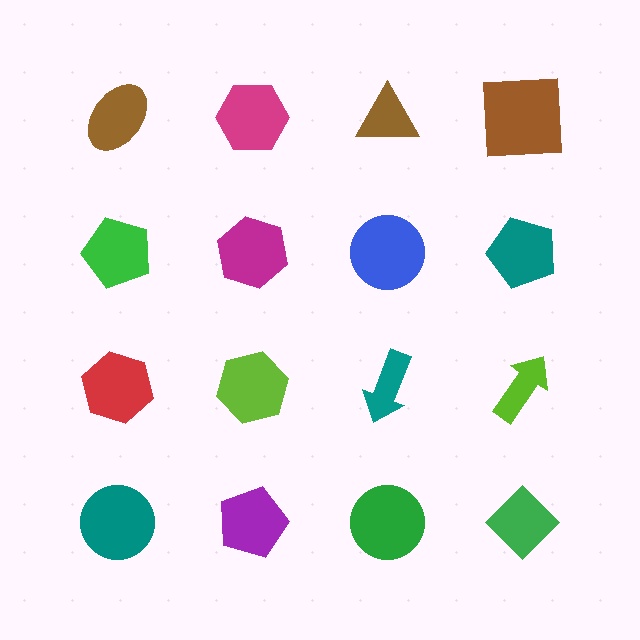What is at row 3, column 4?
A lime arrow.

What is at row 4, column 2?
A purple pentagon.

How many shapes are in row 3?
4 shapes.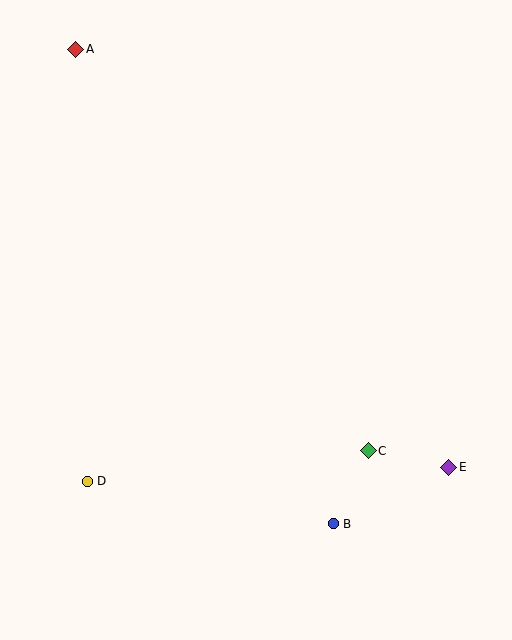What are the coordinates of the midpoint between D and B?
The midpoint between D and B is at (210, 502).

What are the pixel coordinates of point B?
Point B is at (333, 524).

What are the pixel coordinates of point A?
Point A is at (76, 49).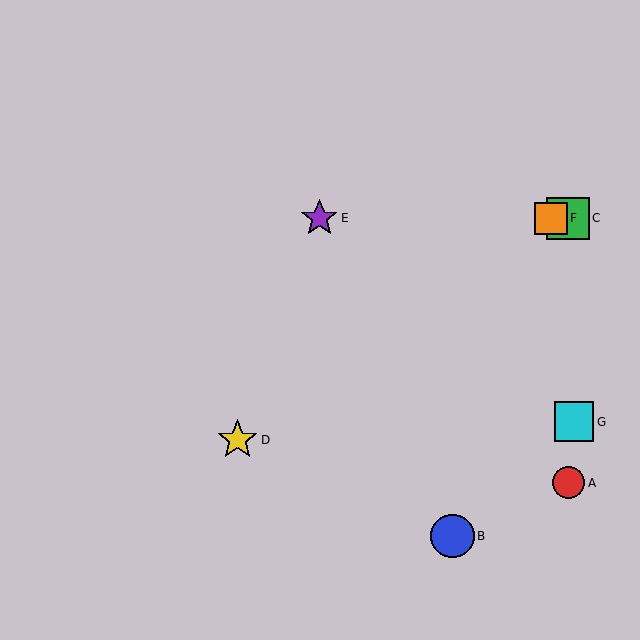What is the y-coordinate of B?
Object B is at y≈536.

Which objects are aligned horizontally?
Objects C, E, F are aligned horizontally.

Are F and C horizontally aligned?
Yes, both are at y≈218.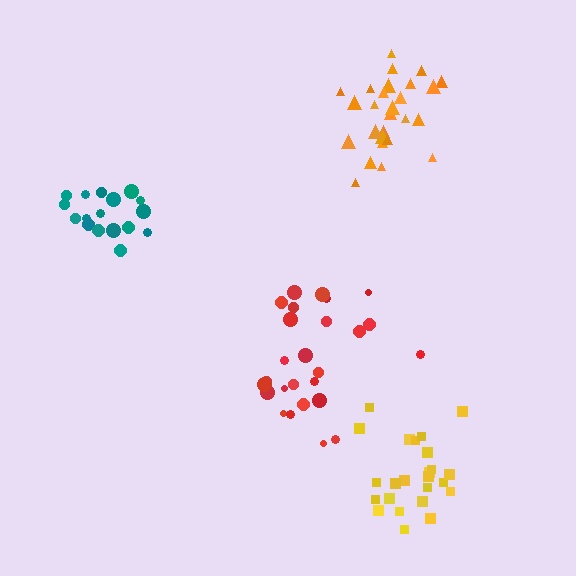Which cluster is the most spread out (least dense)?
Red.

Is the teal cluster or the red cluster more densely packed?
Teal.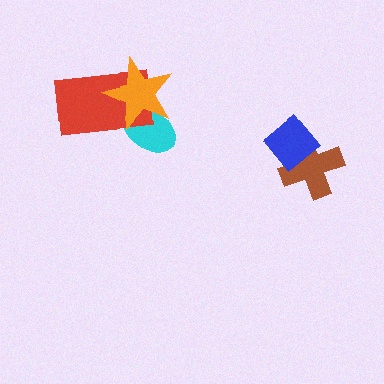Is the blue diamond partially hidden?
No, no other shape covers it.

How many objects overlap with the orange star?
2 objects overlap with the orange star.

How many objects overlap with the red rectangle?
2 objects overlap with the red rectangle.